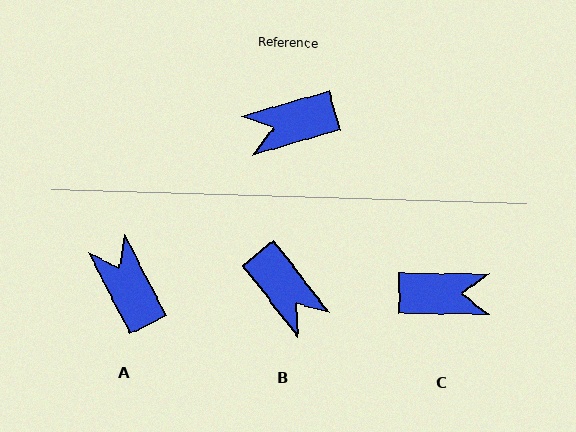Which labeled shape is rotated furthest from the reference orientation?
C, about 164 degrees away.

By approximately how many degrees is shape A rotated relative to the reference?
Approximately 80 degrees clockwise.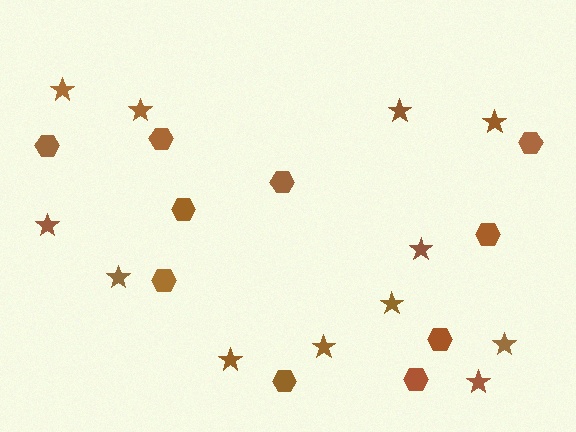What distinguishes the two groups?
There are 2 groups: one group of stars (12) and one group of hexagons (10).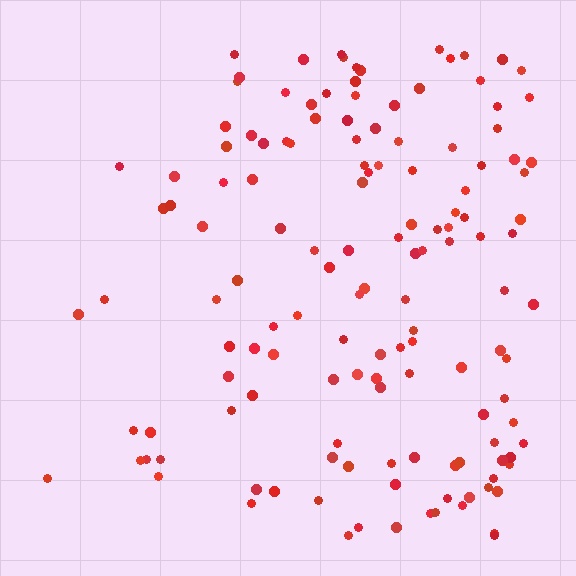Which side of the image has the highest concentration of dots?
The right.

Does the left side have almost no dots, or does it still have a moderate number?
Still a moderate number, just noticeably fewer than the right.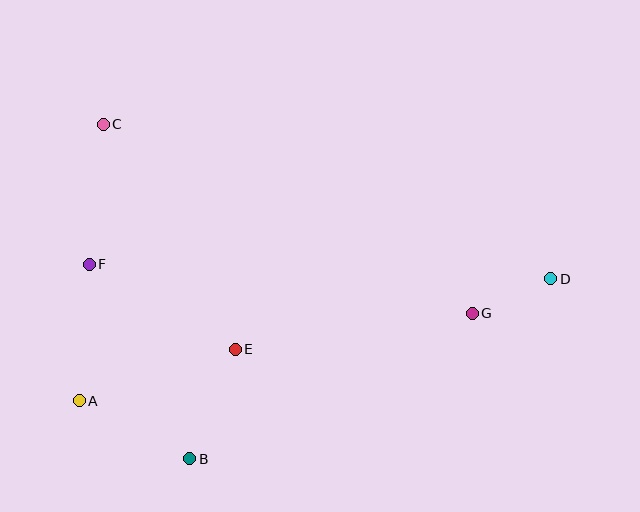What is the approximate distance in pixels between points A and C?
The distance between A and C is approximately 278 pixels.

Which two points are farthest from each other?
Points A and D are farthest from each other.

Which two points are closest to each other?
Points D and G are closest to each other.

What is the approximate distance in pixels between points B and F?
The distance between B and F is approximately 219 pixels.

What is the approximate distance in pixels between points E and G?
The distance between E and G is approximately 239 pixels.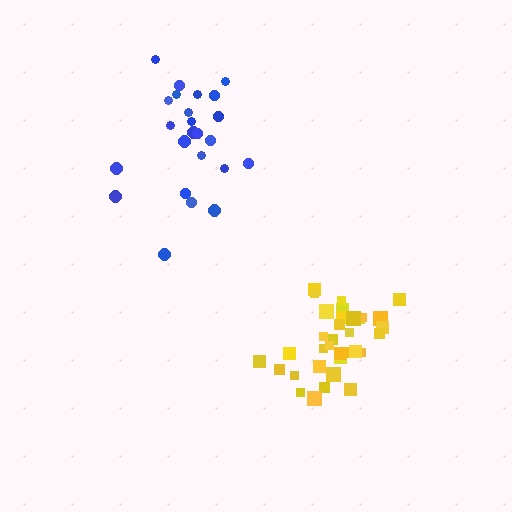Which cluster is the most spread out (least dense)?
Blue.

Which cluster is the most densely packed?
Yellow.